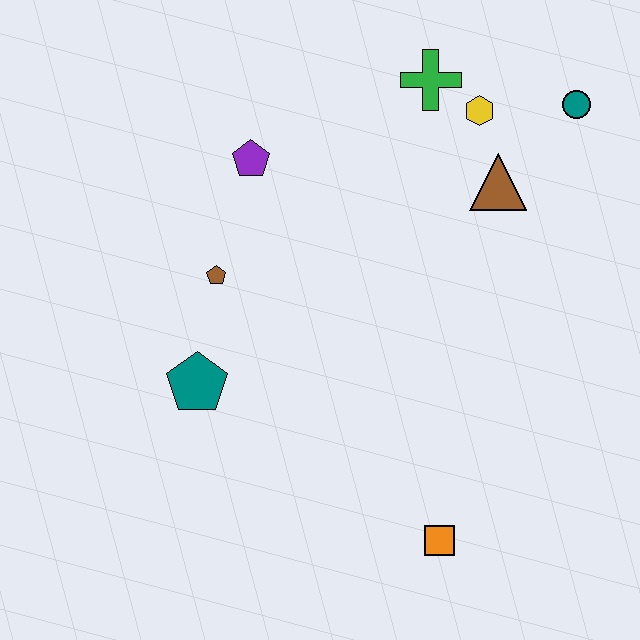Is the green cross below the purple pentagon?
No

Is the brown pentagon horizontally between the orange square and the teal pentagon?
Yes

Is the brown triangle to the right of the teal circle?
No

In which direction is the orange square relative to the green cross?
The orange square is below the green cross.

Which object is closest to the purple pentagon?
The brown pentagon is closest to the purple pentagon.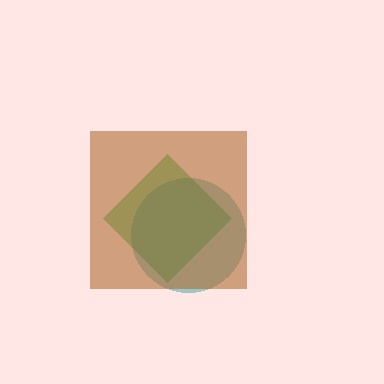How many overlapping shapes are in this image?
There are 3 overlapping shapes in the image.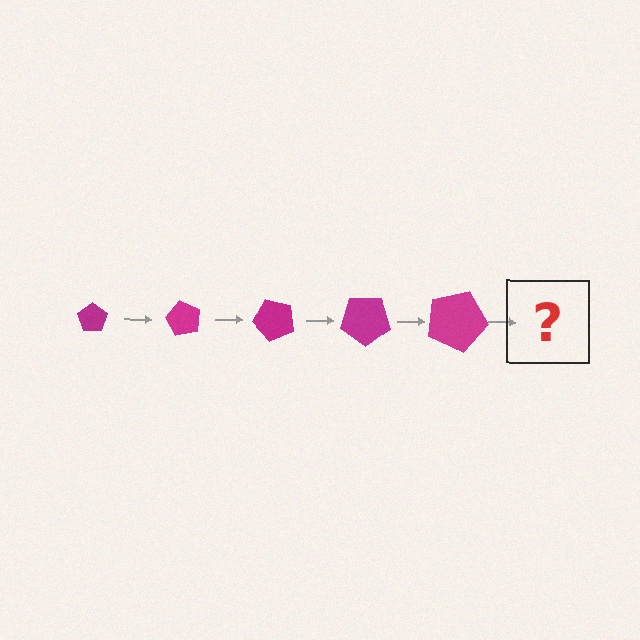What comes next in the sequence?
The next element should be a pentagon, larger than the previous one and rotated 300 degrees from the start.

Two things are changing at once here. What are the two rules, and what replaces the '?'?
The two rules are that the pentagon grows larger each step and it rotates 60 degrees each step. The '?' should be a pentagon, larger than the previous one and rotated 300 degrees from the start.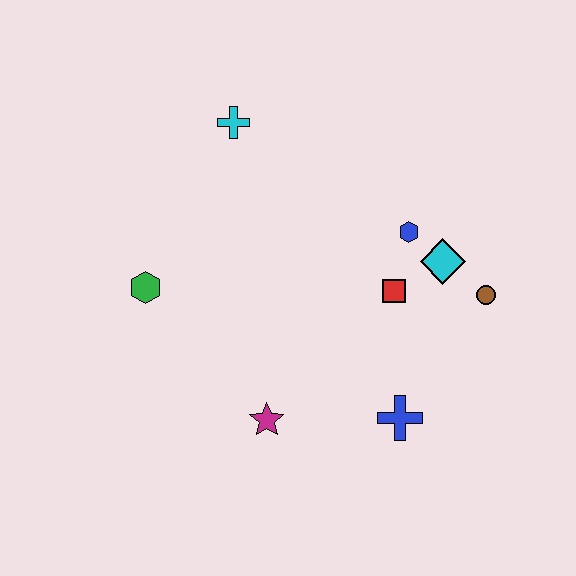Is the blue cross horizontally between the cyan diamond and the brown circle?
No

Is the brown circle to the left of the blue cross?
No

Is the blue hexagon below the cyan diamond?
No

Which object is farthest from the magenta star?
The cyan cross is farthest from the magenta star.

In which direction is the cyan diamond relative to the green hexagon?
The cyan diamond is to the right of the green hexagon.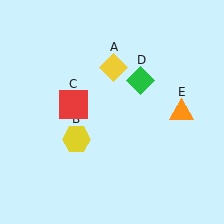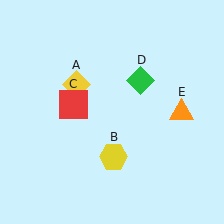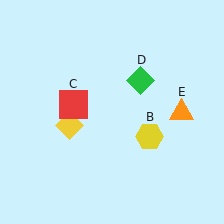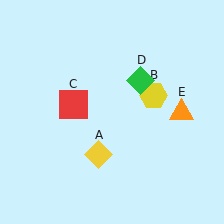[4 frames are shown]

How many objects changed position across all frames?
2 objects changed position: yellow diamond (object A), yellow hexagon (object B).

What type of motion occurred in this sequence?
The yellow diamond (object A), yellow hexagon (object B) rotated counterclockwise around the center of the scene.